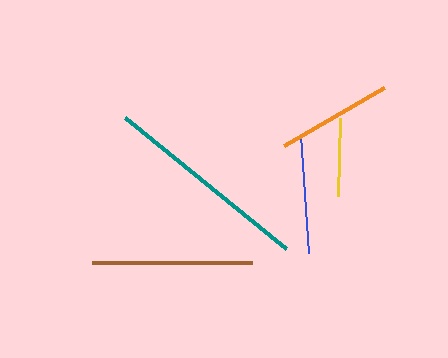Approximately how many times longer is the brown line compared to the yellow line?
The brown line is approximately 2.1 times the length of the yellow line.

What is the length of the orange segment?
The orange segment is approximately 116 pixels long.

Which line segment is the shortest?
The yellow line is the shortest at approximately 78 pixels.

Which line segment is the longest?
The teal line is the longest at approximately 208 pixels.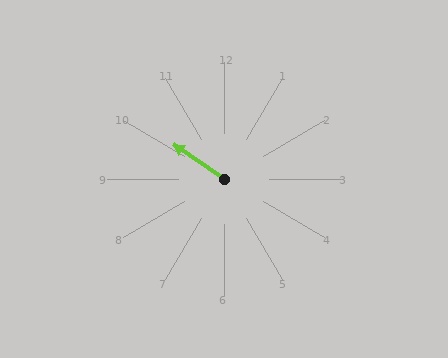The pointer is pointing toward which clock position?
Roughly 10 o'clock.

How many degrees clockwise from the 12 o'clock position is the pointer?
Approximately 304 degrees.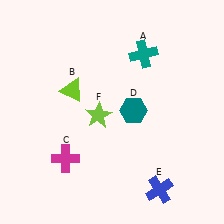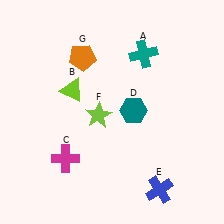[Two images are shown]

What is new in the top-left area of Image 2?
An orange pentagon (G) was added in the top-left area of Image 2.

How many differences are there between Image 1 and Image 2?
There is 1 difference between the two images.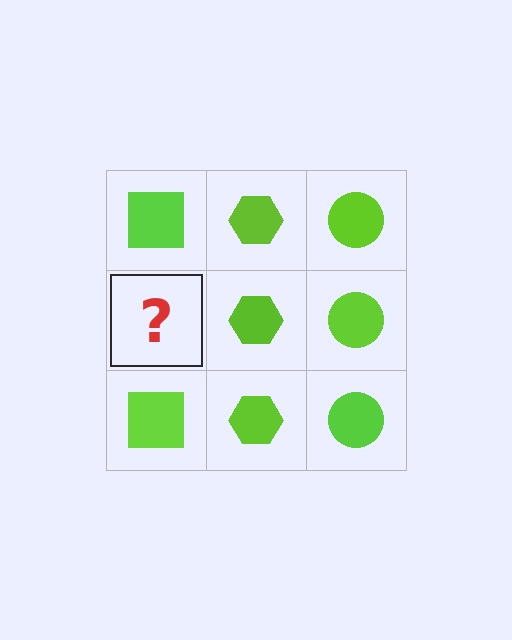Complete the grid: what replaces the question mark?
The question mark should be replaced with a lime square.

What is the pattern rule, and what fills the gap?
The rule is that each column has a consistent shape. The gap should be filled with a lime square.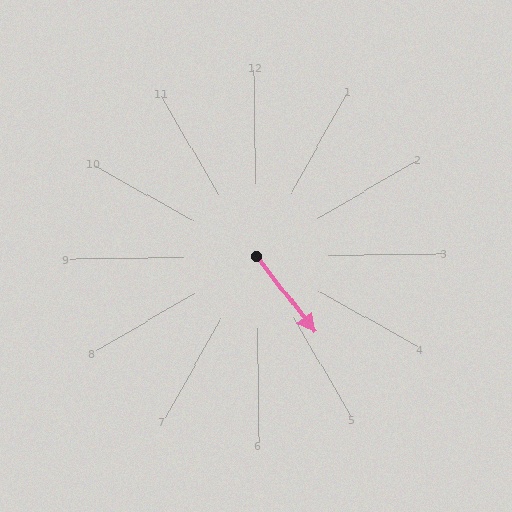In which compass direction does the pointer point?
Southeast.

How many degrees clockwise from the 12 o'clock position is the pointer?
Approximately 143 degrees.